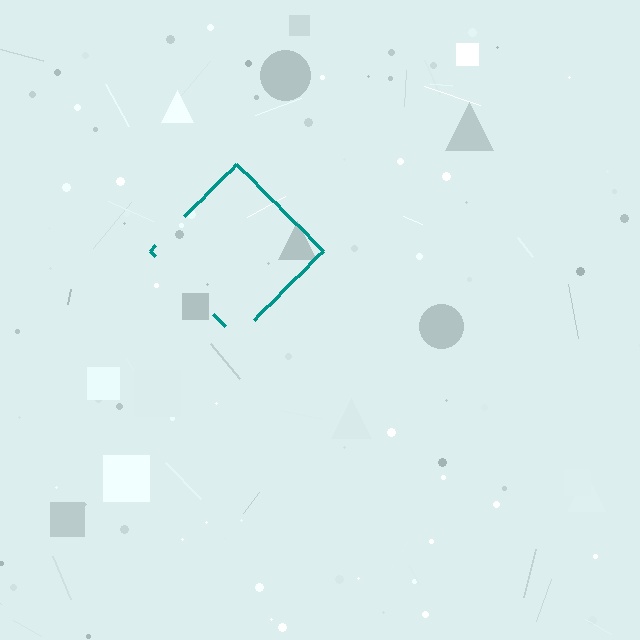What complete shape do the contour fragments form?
The contour fragments form a diamond.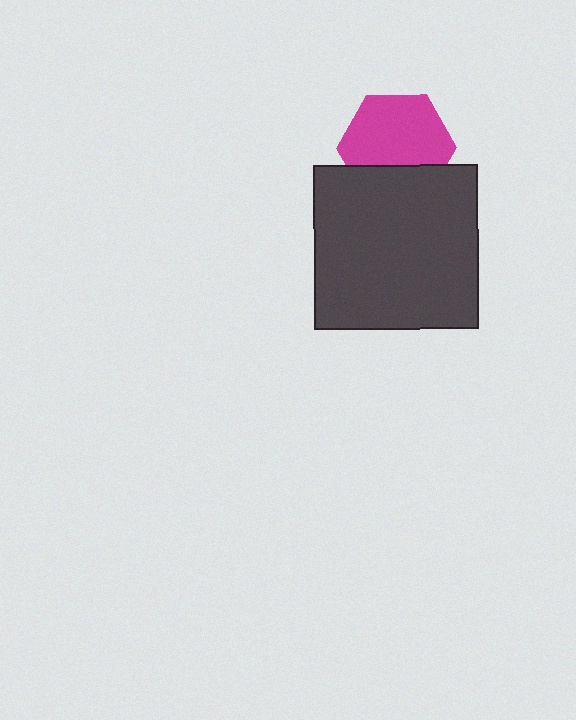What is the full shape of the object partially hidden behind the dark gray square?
The partially hidden object is a magenta hexagon.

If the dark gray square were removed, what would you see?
You would see the complete magenta hexagon.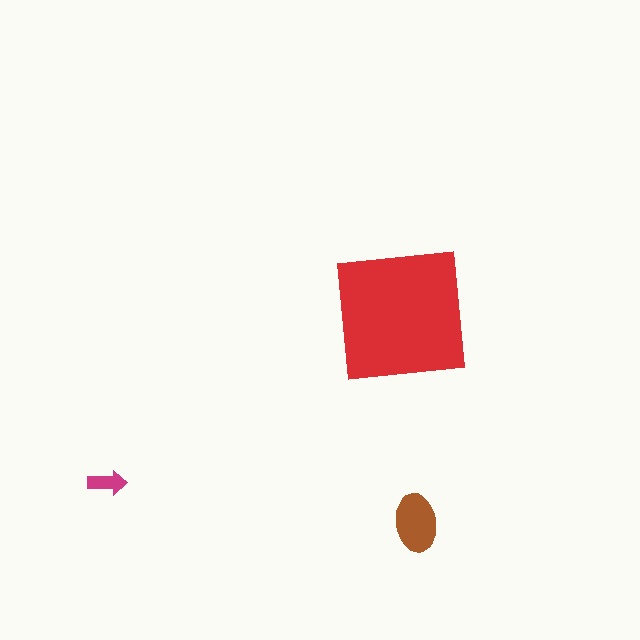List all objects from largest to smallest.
The red square, the brown ellipse, the magenta arrow.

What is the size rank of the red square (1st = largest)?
1st.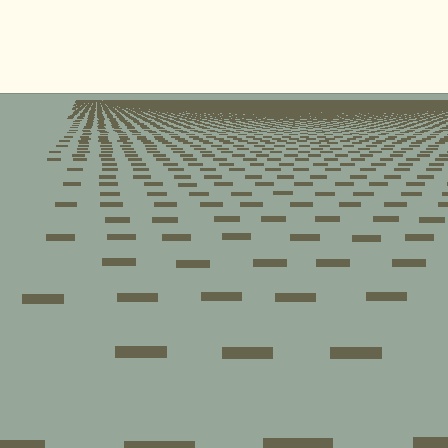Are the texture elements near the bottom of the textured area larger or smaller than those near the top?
Larger. Near the bottom, elements are closer to the viewer and appear at a bigger on-screen size.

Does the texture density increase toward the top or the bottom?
Density increases toward the top.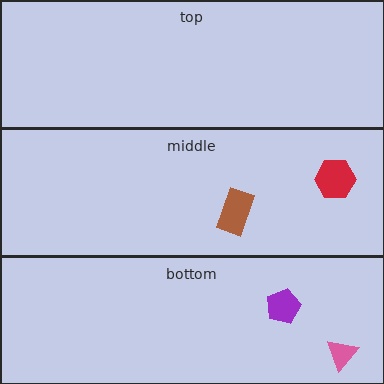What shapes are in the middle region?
The red hexagon, the brown rectangle.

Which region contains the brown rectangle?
The middle region.